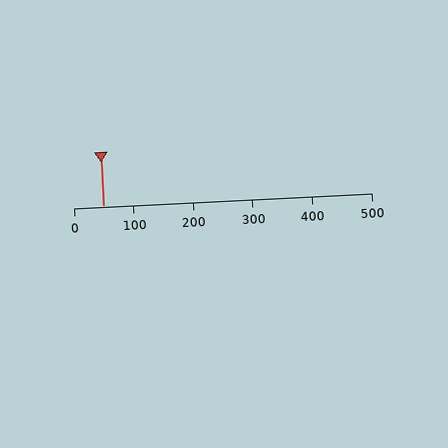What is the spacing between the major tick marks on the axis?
The major ticks are spaced 100 apart.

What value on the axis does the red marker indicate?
The marker indicates approximately 50.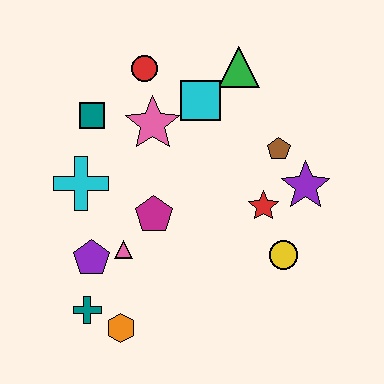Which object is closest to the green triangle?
The cyan square is closest to the green triangle.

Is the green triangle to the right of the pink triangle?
Yes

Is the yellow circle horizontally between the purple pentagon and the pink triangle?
No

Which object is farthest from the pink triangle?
The green triangle is farthest from the pink triangle.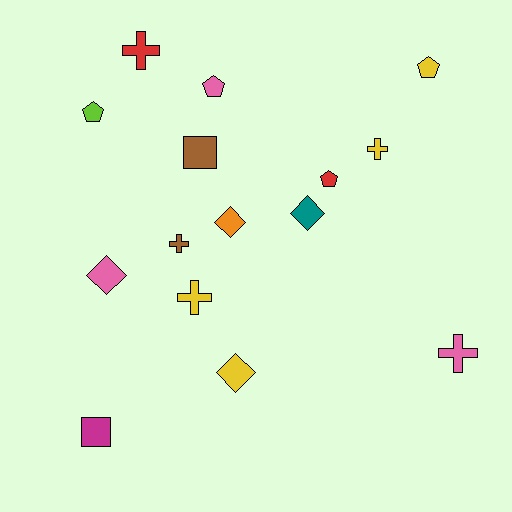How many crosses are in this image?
There are 5 crosses.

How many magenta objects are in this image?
There is 1 magenta object.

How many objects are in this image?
There are 15 objects.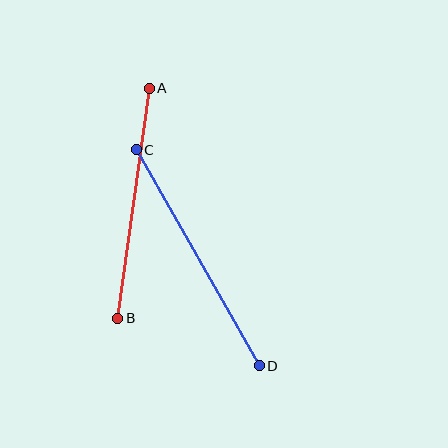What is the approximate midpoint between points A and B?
The midpoint is at approximately (133, 203) pixels.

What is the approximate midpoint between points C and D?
The midpoint is at approximately (198, 258) pixels.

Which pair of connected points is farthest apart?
Points C and D are farthest apart.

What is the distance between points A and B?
The distance is approximately 232 pixels.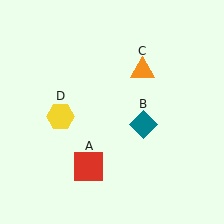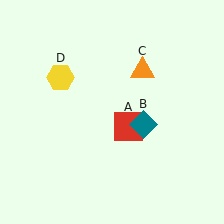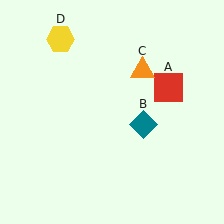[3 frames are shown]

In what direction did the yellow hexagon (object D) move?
The yellow hexagon (object D) moved up.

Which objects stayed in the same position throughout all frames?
Teal diamond (object B) and orange triangle (object C) remained stationary.